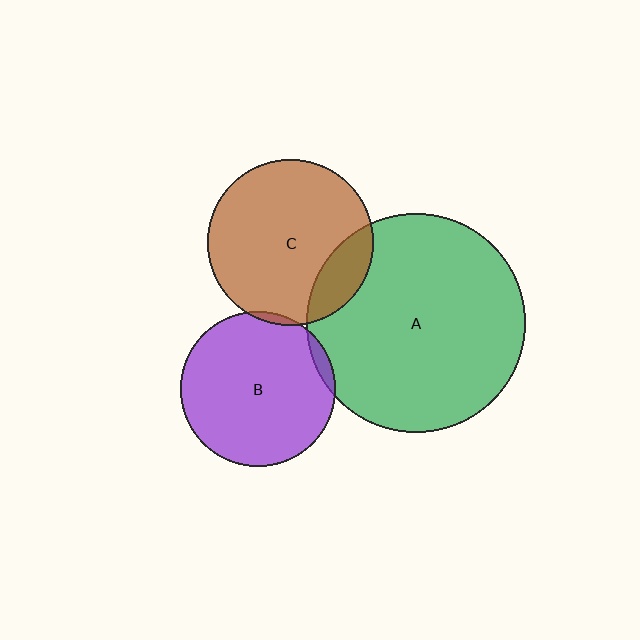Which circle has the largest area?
Circle A (green).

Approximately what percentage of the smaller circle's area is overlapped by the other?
Approximately 5%.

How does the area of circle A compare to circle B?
Approximately 2.0 times.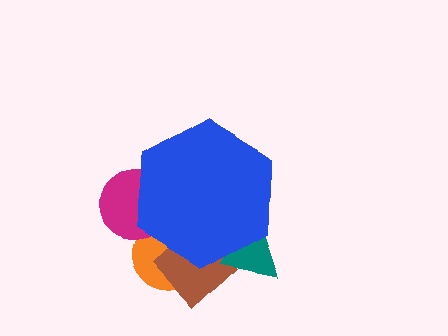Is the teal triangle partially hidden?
Yes, the teal triangle is partially hidden behind the blue hexagon.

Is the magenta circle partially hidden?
Yes, the magenta circle is partially hidden behind the blue hexagon.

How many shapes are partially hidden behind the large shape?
4 shapes are partially hidden.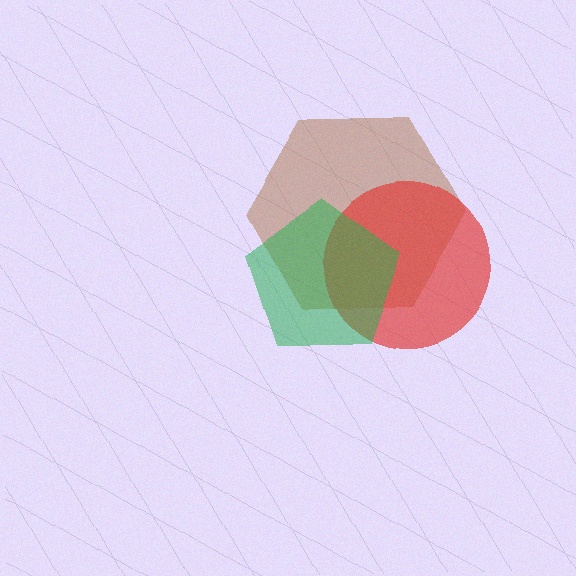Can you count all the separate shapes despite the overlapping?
Yes, there are 3 separate shapes.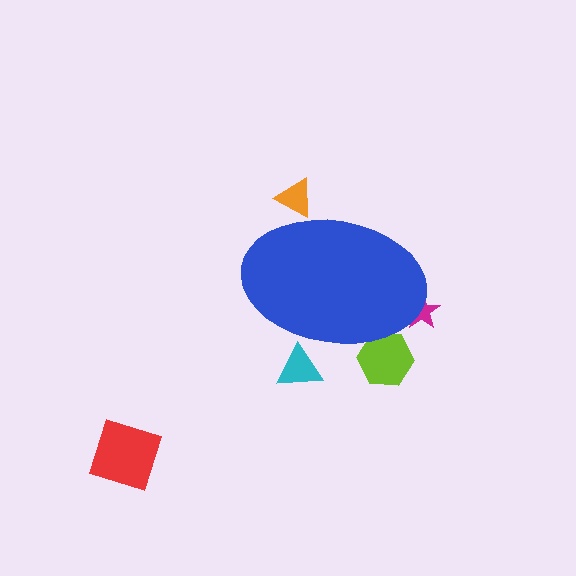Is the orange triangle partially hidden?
Yes, the orange triangle is partially hidden behind the blue ellipse.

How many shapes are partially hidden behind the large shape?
4 shapes are partially hidden.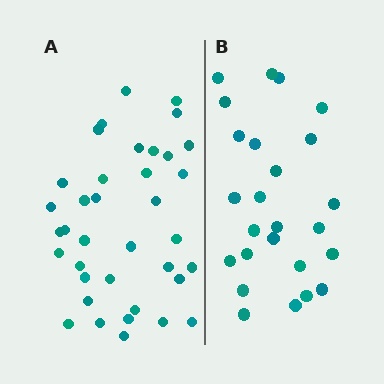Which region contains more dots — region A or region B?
Region A (the left region) has more dots.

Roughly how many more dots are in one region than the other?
Region A has roughly 12 or so more dots than region B.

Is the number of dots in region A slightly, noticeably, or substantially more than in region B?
Region A has substantially more. The ratio is roughly 1.5 to 1.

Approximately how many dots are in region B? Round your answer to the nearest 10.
About 20 dots. (The exact count is 25, which rounds to 20.)